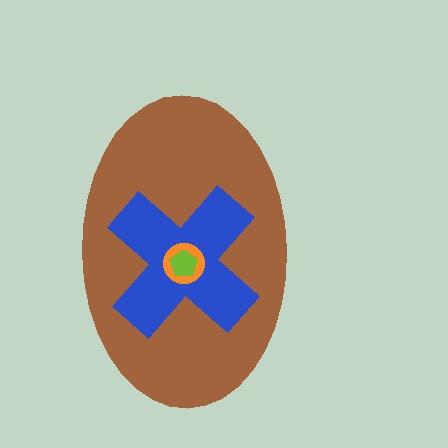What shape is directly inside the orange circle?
The lime pentagon.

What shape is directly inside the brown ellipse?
The blue cross.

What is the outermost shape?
The brown ellipse.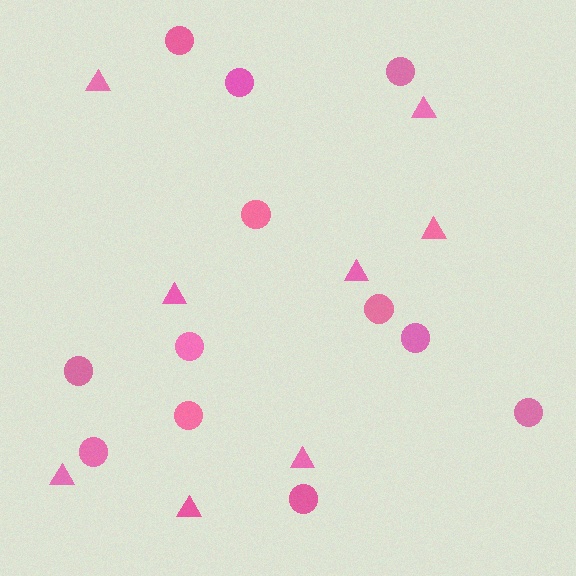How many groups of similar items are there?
There are 2 groups: one group of circles (12) and one group of triangles (8).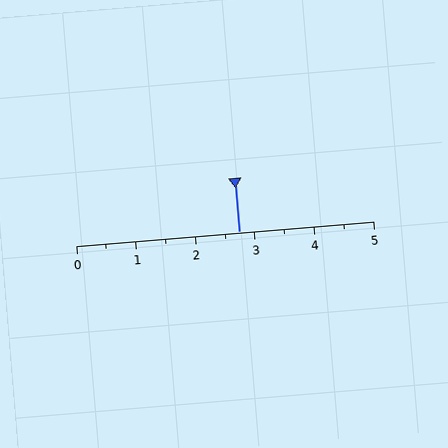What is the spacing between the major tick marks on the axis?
The major ticks are spaced 1 apart.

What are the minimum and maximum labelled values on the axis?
The axis runs from 0 to 5.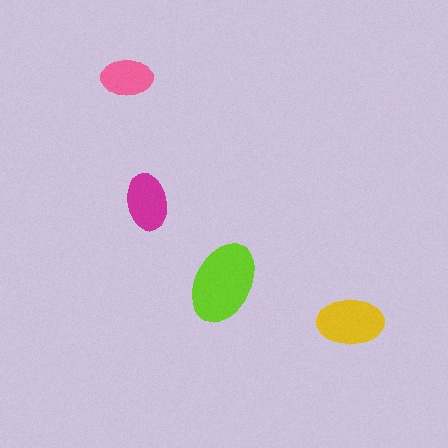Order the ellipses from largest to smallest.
the lime one, the yellow one, the magenta one, the pink one.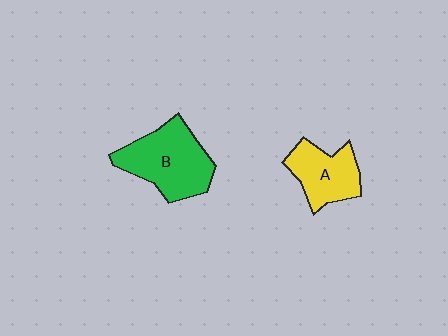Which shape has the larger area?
Shape B (green).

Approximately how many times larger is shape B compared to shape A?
Approximately 1.4 times.